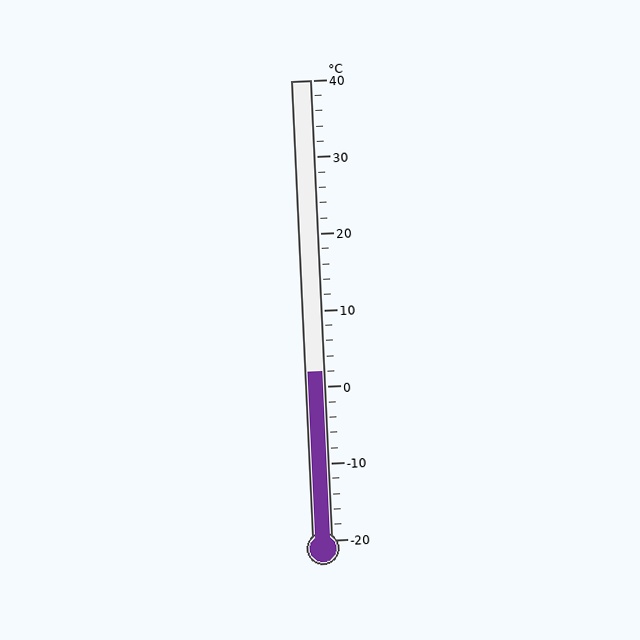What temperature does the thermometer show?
The thermometer shows approximately 2°C.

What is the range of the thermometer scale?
The thermometer scale ranges from -20°C to 40°C.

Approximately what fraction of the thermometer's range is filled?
The thermometer is filled to approximately 35% of its range.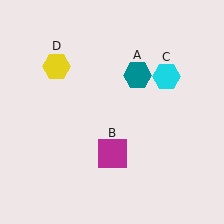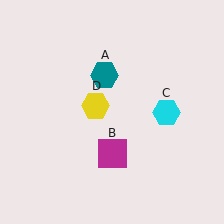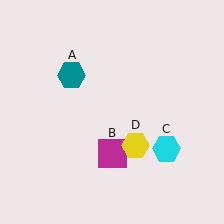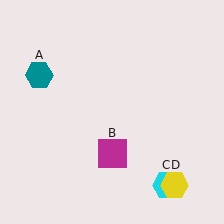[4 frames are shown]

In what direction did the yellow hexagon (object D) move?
The yellow hexagon (object D) moved down and to the right.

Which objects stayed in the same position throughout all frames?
Magenta square (object B) remained stationary.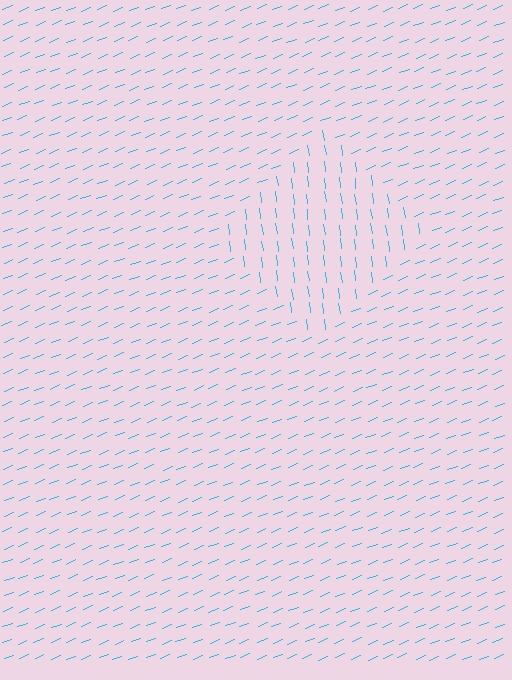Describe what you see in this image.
The image is filled with small cyan line segments. A diamond region in the image has lines oriented differently from the surrounding lines, creating a visible texture boundary.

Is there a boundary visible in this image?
Yes, there is a texture boundary formed by a change in line orientation.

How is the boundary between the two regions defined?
The boundary is defined purely by a change in line orientation (approximately 75 degrees difference). All lines are the same color and thickness.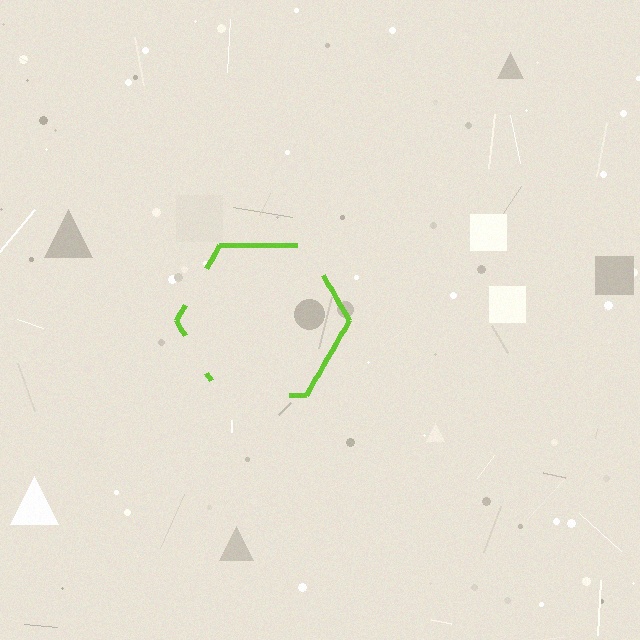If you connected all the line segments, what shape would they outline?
They would outline a hexagon.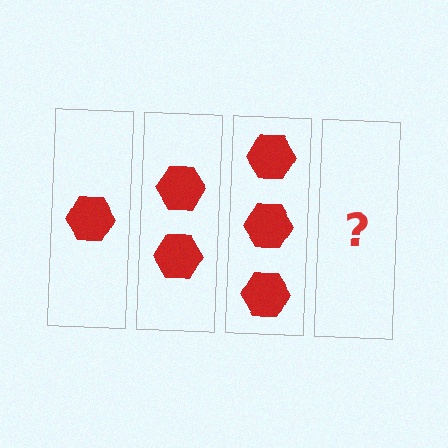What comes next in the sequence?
The next element should be 4 hexagons.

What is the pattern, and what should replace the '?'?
The pattern is that each step adds one more hexagon. The '?' should be 4 hexagons.